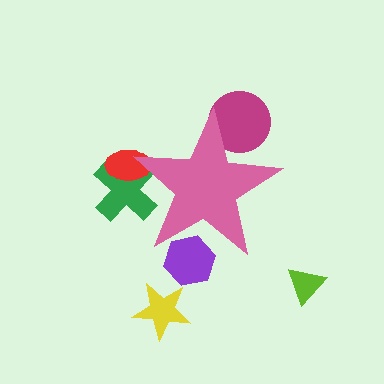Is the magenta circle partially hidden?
Yes, the magenta circle is partially hidden behind the pink star.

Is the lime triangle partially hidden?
No, the lime triangle is fully visible.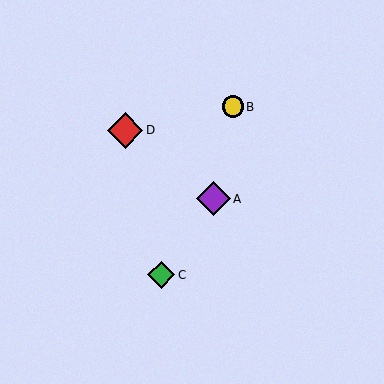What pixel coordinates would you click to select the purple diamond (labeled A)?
Click at (213, 199) to select the purple diamond A.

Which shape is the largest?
The red diamond (labeled D) is the largest.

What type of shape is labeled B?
Shape B is a yellow circle.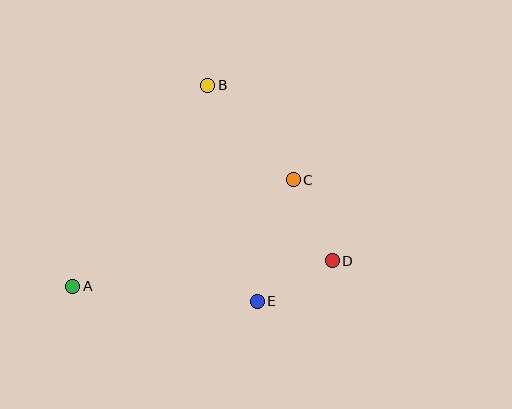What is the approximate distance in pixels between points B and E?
The distance between B and E is approximately 222 pixels.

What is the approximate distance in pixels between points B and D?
The distance between B and D is approximately 215 pixels.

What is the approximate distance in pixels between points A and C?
The distance between A and C is approximately 245 pixels.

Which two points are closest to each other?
Points D and E are closest to each other.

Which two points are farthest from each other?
Points A and D are farthest from each other.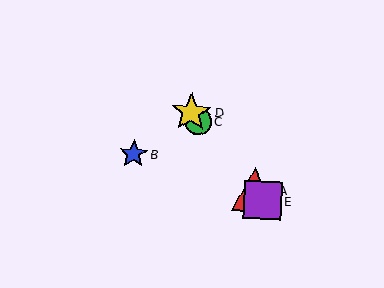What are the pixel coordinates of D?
Object D is at (191, 112).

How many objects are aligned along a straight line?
4 objects (A, C, D, E) are aligned along a straight line.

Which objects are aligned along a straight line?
Objects A, C, D, E are aligned along a straight line.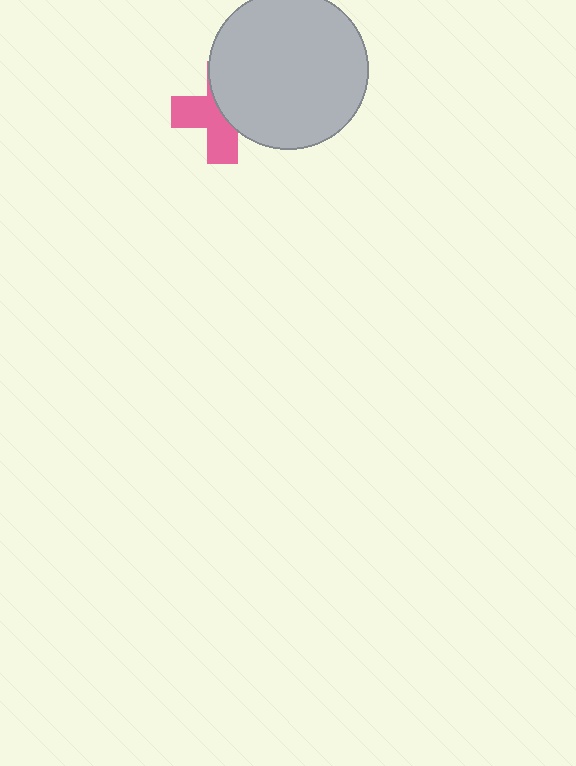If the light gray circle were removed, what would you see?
You would see the complete pink cross.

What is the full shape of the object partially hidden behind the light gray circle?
The partially hidden object is a pink cross.